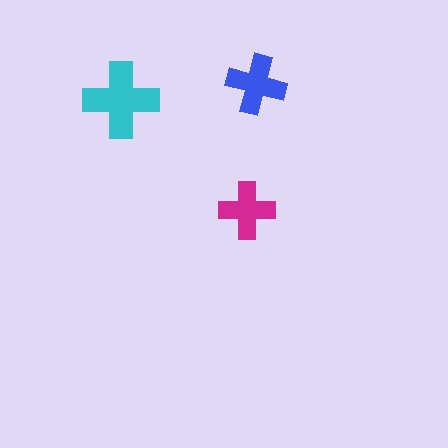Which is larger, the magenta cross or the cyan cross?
The cyan one.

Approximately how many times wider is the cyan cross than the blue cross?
About 1.5 times wider.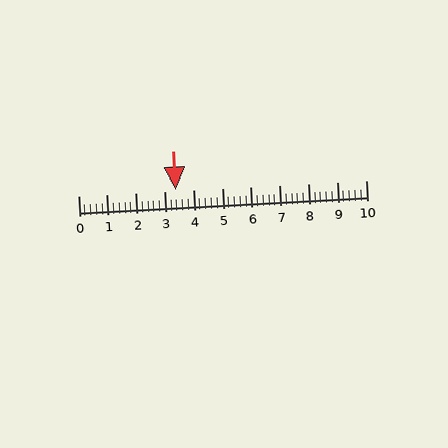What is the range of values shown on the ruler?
The ruler shows values from 0 to 10.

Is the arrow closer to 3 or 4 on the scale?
The arrow is closer to 3.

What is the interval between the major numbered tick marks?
The major tick marks are spaced 1 units apart.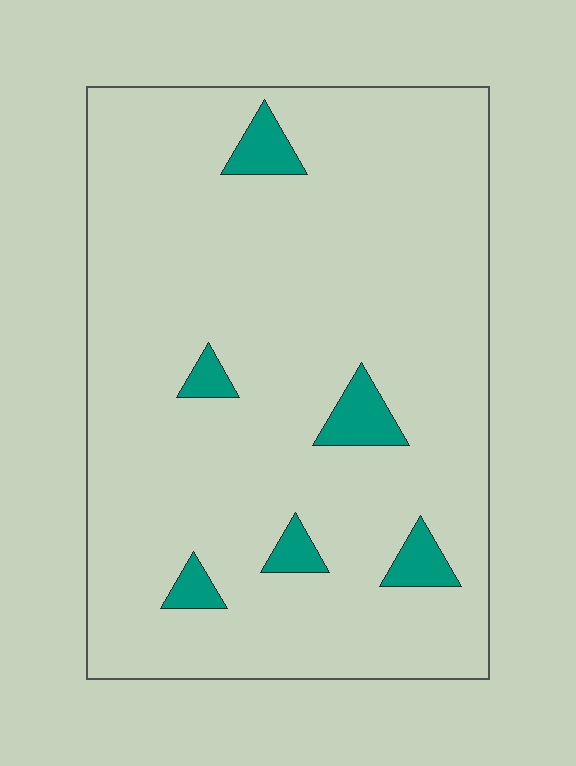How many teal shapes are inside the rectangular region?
6.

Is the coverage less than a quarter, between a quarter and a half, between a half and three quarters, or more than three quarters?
Less than a quarter.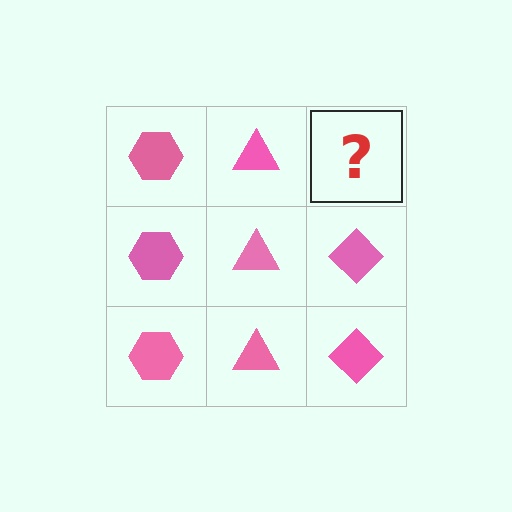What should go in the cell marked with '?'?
The missing cell should contain a pink diamond.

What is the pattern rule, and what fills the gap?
The rule is that each column has a consistent shape. The gap should be filled with a pink diamond.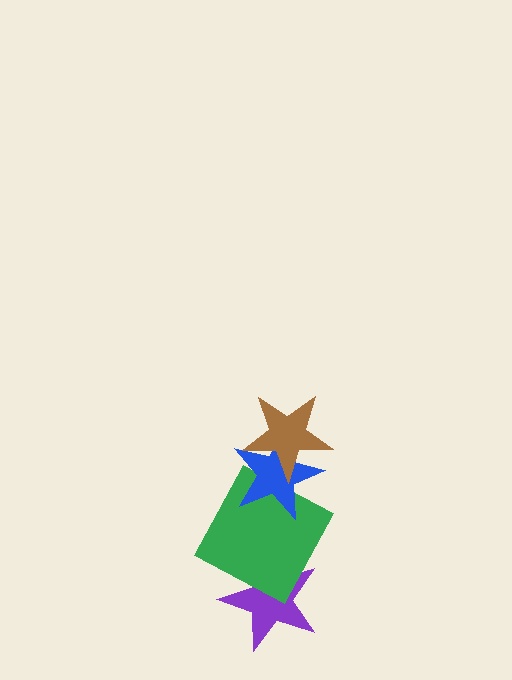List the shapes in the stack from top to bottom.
From top to bottom: the brown star, the blue star, the green square, the purple star.